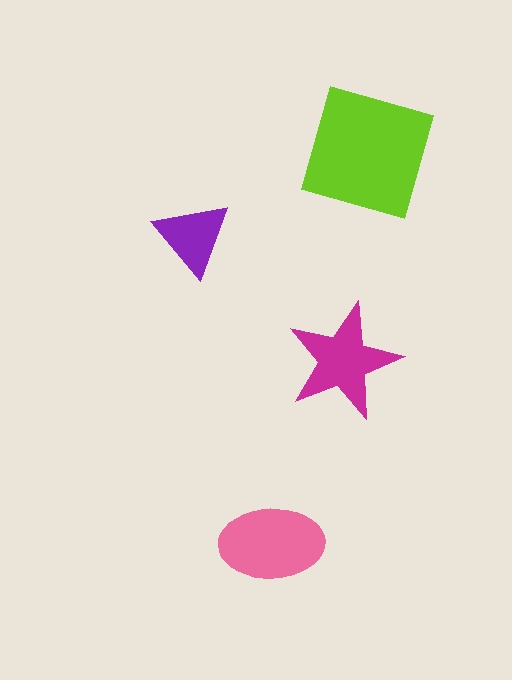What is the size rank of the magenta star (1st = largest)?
3rd.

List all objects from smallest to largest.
The purple triangle, the magenta star, the pink ellipse, the lime square.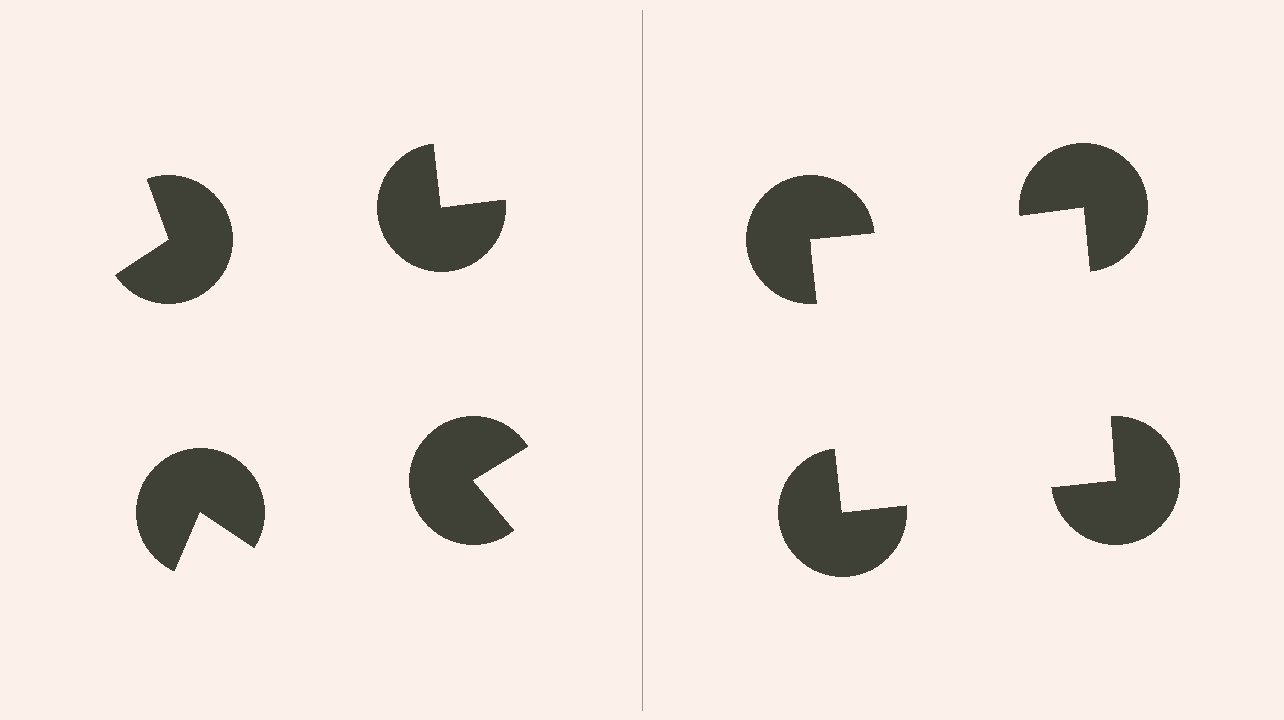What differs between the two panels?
The pac-man discs are positioned identically on both sides; only the wedge orientations differ. On the right they align to a square; on the left they are misaligned.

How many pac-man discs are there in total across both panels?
8 — 4 on each side.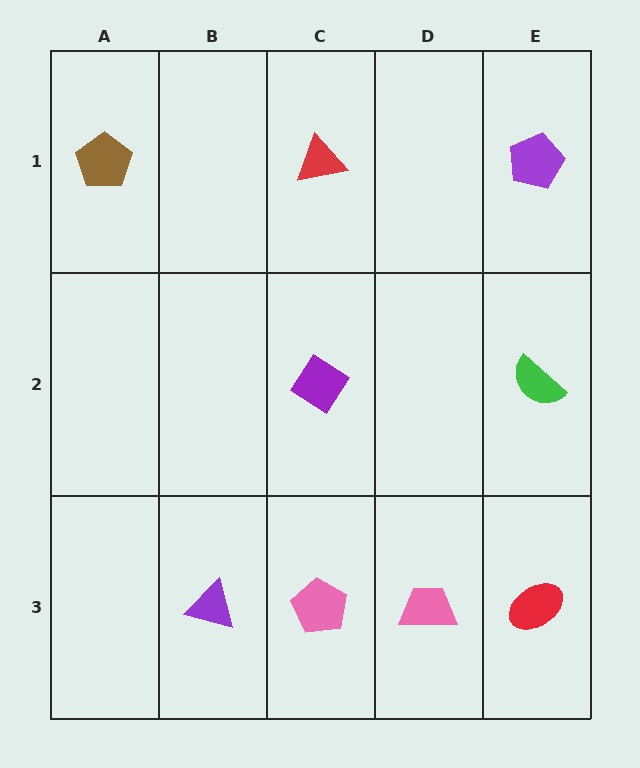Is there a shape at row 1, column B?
No, that cell is empty.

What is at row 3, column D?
A pink trapezoid.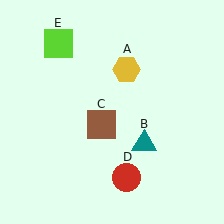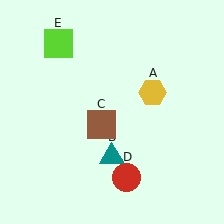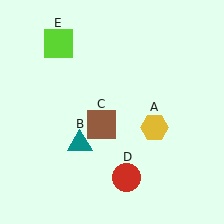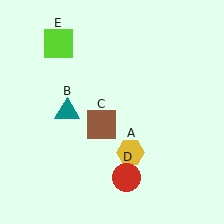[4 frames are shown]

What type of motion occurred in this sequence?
The yellow hexagon (object A), teal triangle (object B) rotated clockwise around the center of the scene.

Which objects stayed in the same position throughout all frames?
Brown square (object C) and red circle (object D) and lime square (object E) remained stationary.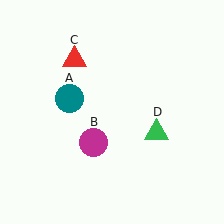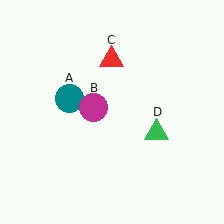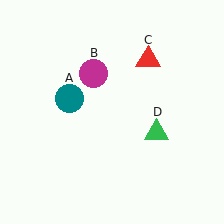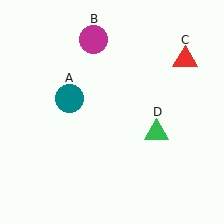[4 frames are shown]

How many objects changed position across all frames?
2 objects changed position: magenta circle (object B), red triangle (object C).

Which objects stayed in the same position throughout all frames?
Teal circle (object A) and green triangle (object D) remained stationary.